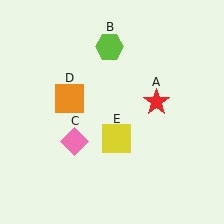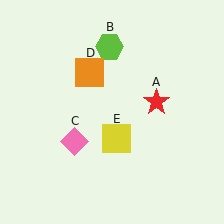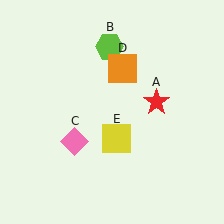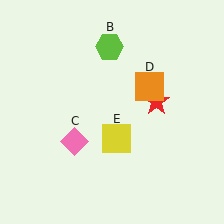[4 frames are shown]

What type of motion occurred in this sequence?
The orange square (object D) rotated clockwise around the center of the scene.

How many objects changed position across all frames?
1 object changed position: orange square (object D).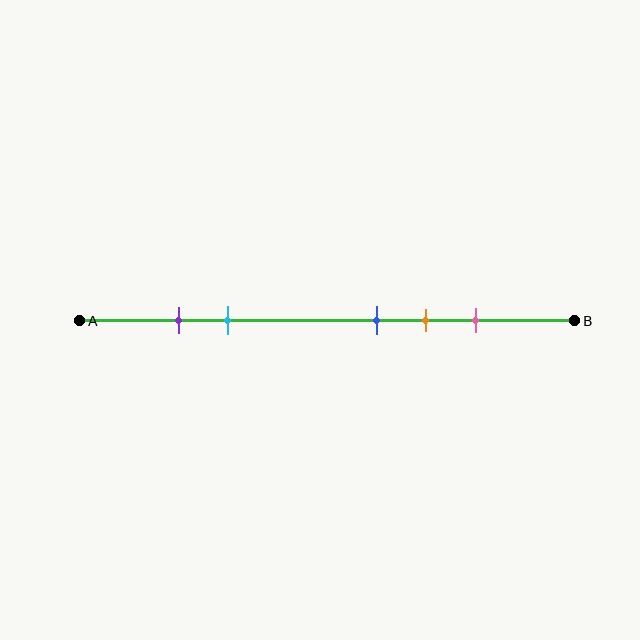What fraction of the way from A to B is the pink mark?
The pink mark is approximately 80% (0.8) of the way from A to B.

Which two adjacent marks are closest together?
The purple and cyan marks are the closest adjacent pair.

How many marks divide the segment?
There are 5 marks dividing the segment.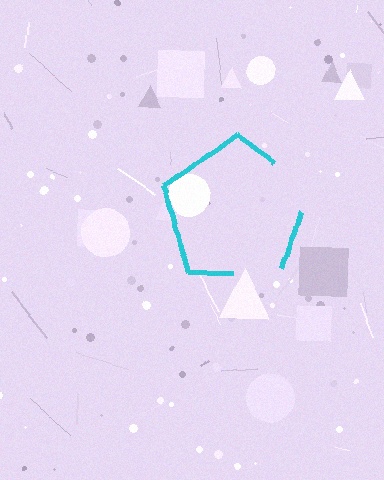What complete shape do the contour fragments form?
The contour fragments form a pentagon.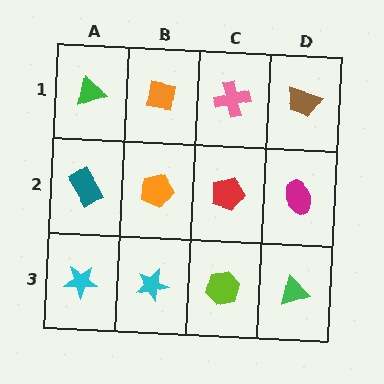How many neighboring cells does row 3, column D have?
2.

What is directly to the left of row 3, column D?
A lime hexagon.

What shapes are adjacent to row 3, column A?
A teal rectangle (row 2, column A), a cyan star (row 3, column B).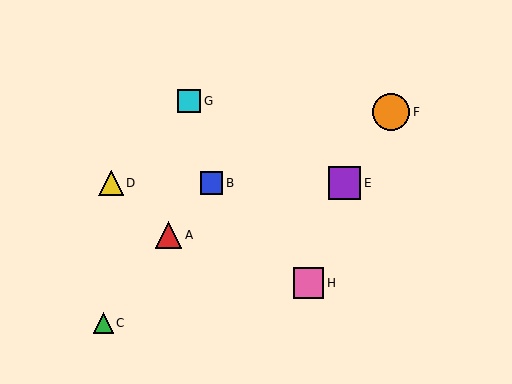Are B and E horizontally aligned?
Yes, both are at y≈183.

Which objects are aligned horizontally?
Objects B, D, E are aligned horizontally.